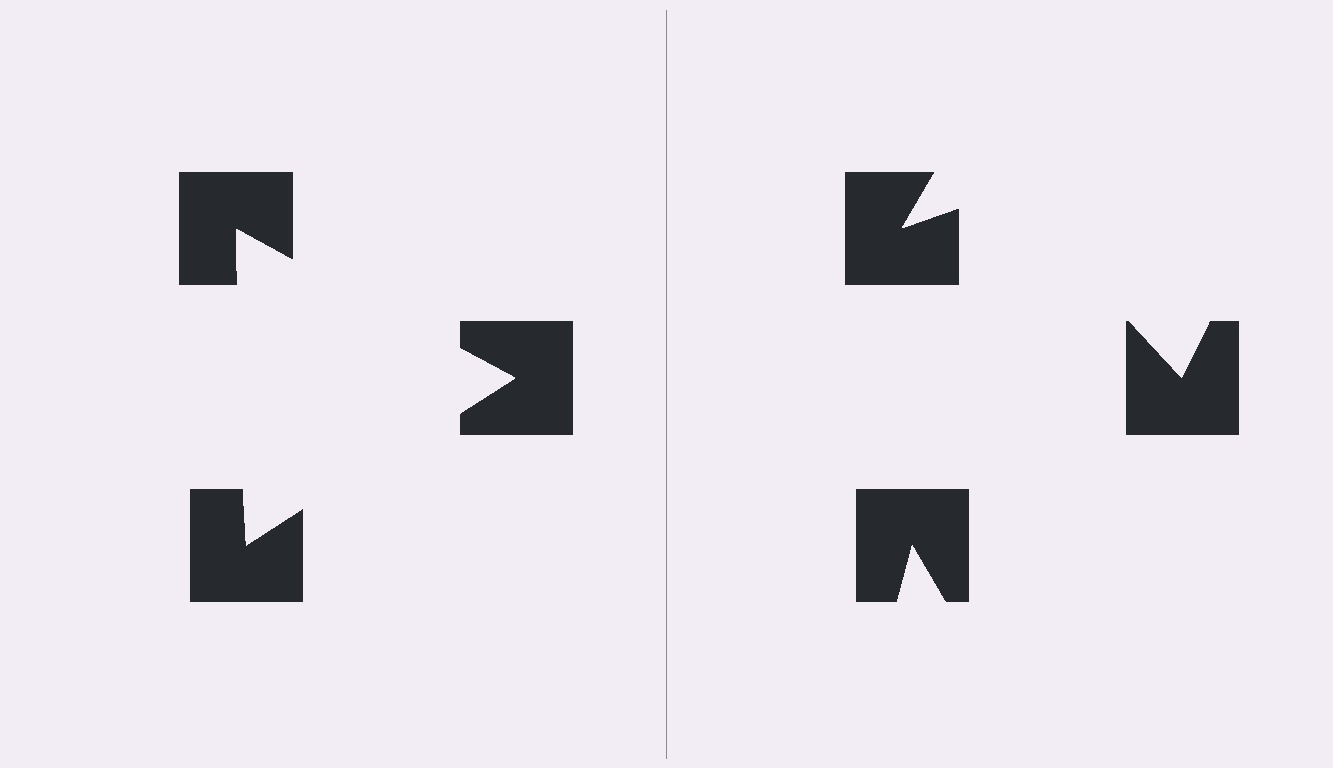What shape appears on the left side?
An illusory triangle.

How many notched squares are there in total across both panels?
6 — 3 on each side.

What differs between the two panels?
The notched squares are positioned identically on both sides; only the wedge orientations differ. On the left they align to a triangle; on the right they are misaligned.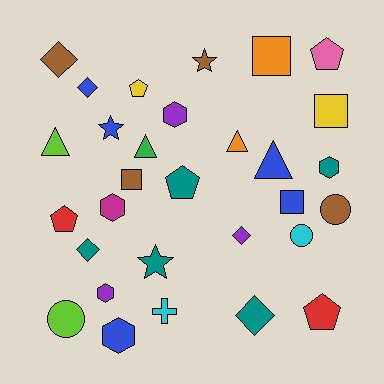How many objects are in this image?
There are 30 objects.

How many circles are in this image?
There are 3 circles.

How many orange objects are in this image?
There are 2 orange objects.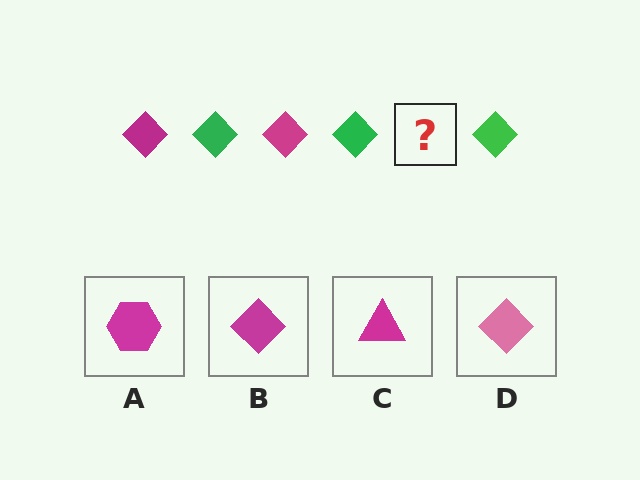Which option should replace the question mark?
Option B.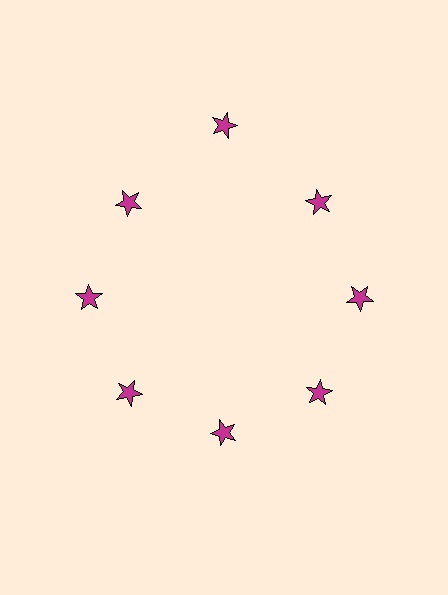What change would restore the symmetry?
The symmetry would be restored by moving it inward, back onto the ring so that all 8 stars sit at equal angles and equal distance from the center.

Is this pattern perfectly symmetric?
No. The 8 magenta stars are arranged in a ring, but one element near the 12 o'clock position is pushed outward from the center, breaking the 8-fold rotational symmetry.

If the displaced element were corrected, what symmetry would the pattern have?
It would have 8-fold rotational symmetry — the pattern would map onto itself every 45 degrees.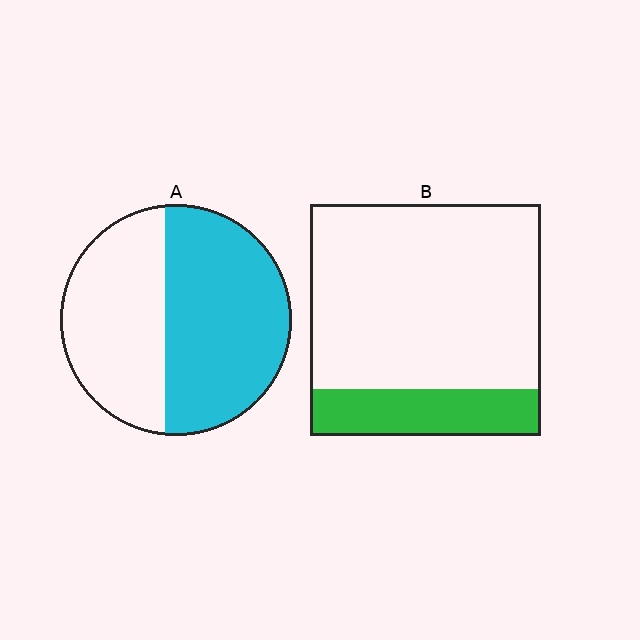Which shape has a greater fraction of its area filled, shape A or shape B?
Shape A.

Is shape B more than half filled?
No.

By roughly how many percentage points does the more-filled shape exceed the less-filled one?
By roughly 35 percentage points (A over B).